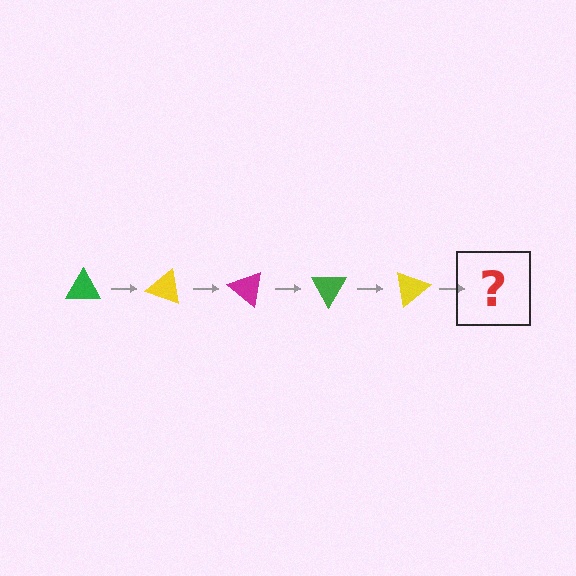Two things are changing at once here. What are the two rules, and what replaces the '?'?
The two rules are that it rotates 20 degrees each step and the color cycles through green, yellow, and magenta. The '?' should be a magenta triangle, rotated 100 degrees from the start.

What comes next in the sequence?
The next element should be a magenta triangle, rotated 100 degrees from the start.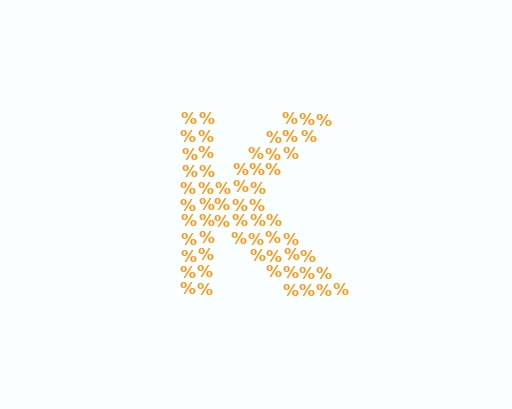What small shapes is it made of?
It is made of small percent signs.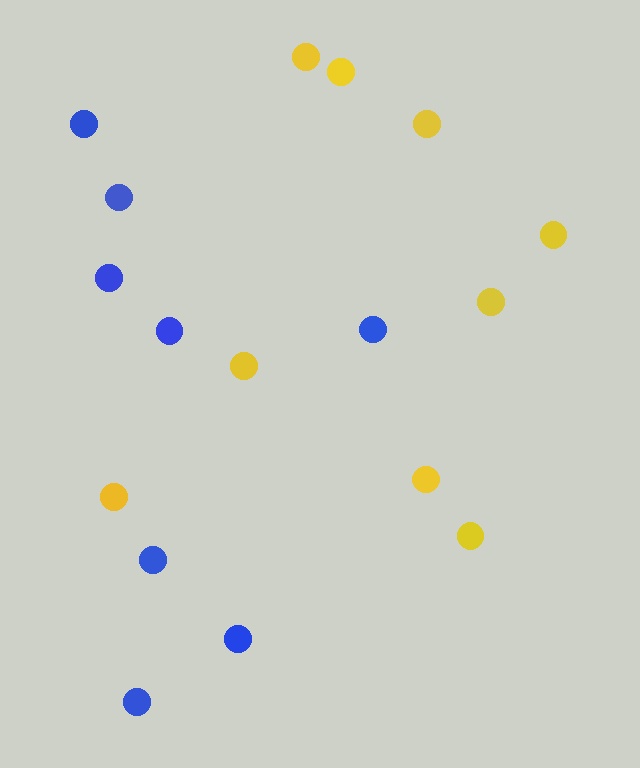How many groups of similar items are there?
There are 2 groups: one group of yellow circles (9) and one group of blue circles (8).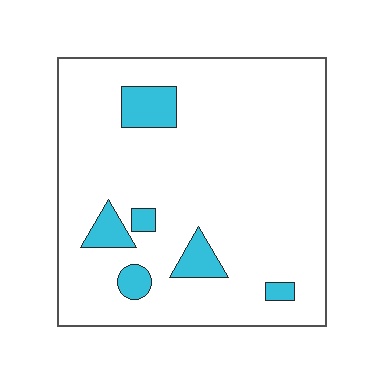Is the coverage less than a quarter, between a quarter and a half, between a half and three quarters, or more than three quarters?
Less than a quarter.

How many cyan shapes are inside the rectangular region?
6.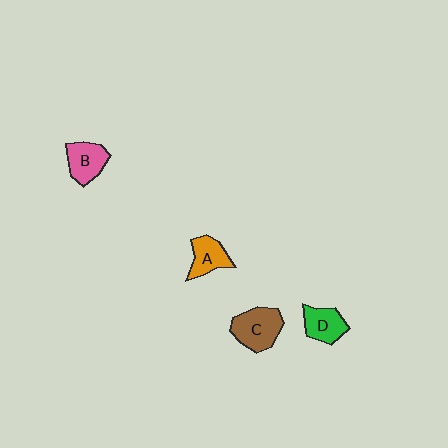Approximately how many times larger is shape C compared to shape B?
Approximately 1.3 times.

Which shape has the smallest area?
Shape A (orange).